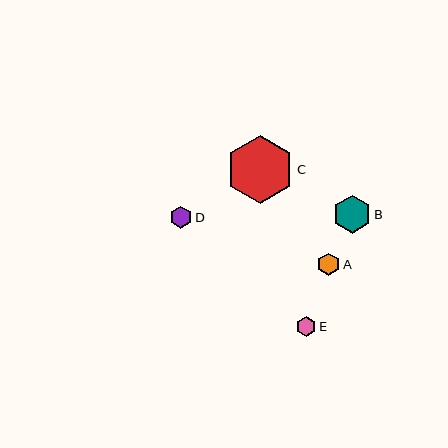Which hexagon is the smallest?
Hexagon E is the smallest with a size of approximately 20 pixels.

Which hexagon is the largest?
Hexagon C is the largest with a size of approximately 69 pixels.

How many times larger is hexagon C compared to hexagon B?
Hexagon C is approximately 1.8 times the size of hexagon B.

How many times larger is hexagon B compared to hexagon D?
Hexagon B is approximately 1.7 times the size of hexagon D.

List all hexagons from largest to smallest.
From largest to smallest: C, B, A, D, E.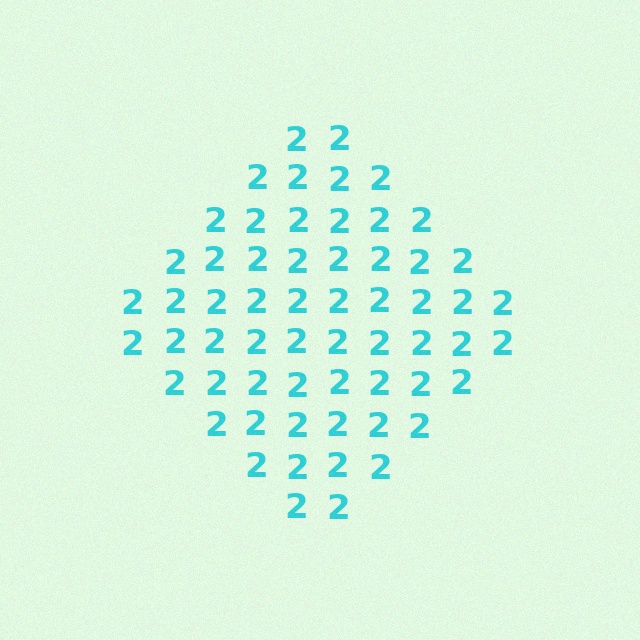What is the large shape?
The large shape is a diamond.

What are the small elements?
The small elements are digit 2's.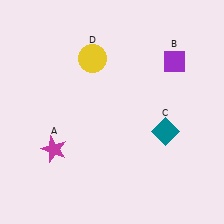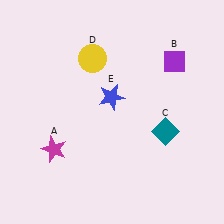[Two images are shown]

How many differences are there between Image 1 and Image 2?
There is 1 difference between the two images.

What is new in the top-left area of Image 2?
A blue star (E) was added in the top-left area of Image 2.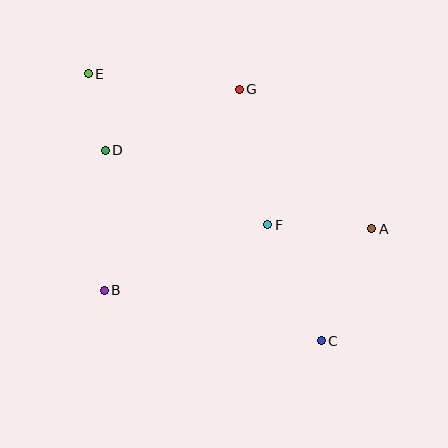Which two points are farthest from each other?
Points C and E are farthest from each other.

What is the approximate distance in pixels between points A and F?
The distance between A and F is approximately 104 pixels.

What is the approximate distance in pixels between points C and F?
The distance between C and F is approximately 128 pixels.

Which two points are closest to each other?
Points D and E are closest to each other.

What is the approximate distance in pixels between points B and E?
The distance between B and E is approximately 217 pixels.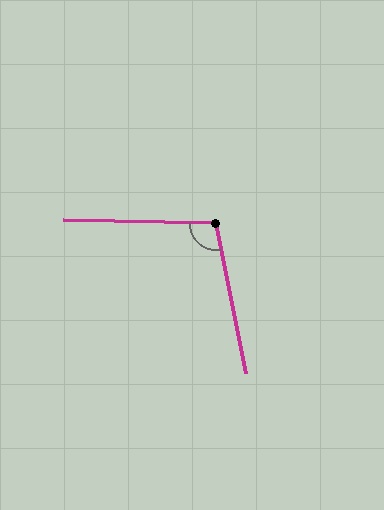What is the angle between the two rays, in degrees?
Approximately 103 degrees.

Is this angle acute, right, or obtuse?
It is obtuse.